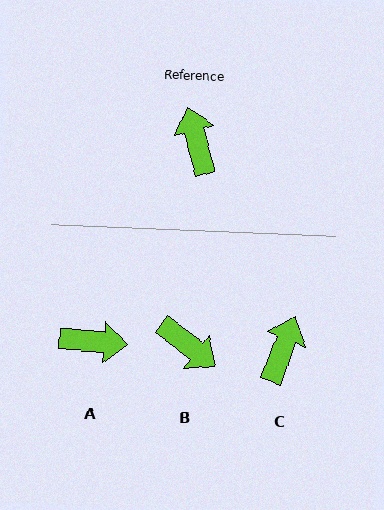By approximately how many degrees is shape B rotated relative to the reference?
Approximately 143 degrees clockwise.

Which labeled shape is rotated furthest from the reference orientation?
B, about 143 degrees away.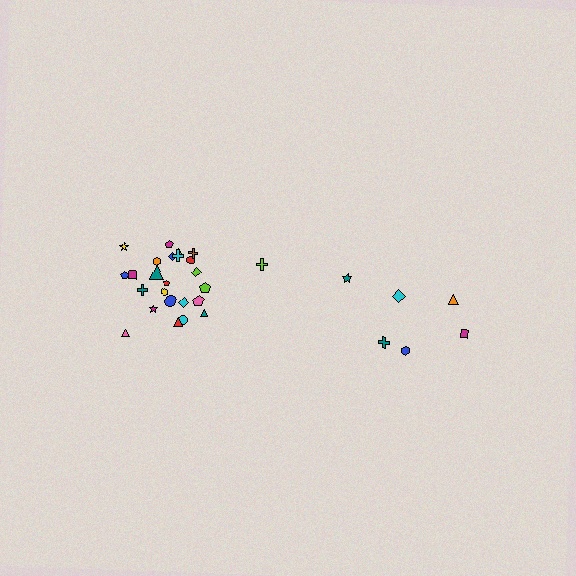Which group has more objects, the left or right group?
The left group.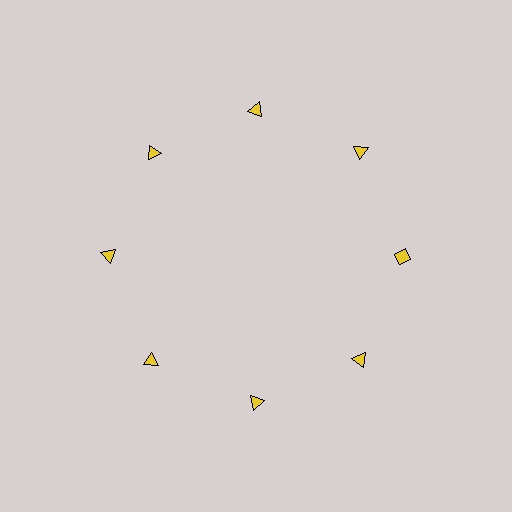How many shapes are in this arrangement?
There are 8 shapes arranged in a ring pattern.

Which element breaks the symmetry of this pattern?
The yellow diamond at roughly the 3 o'clock position breaks the symmetry. All other shapes are yellow triangles.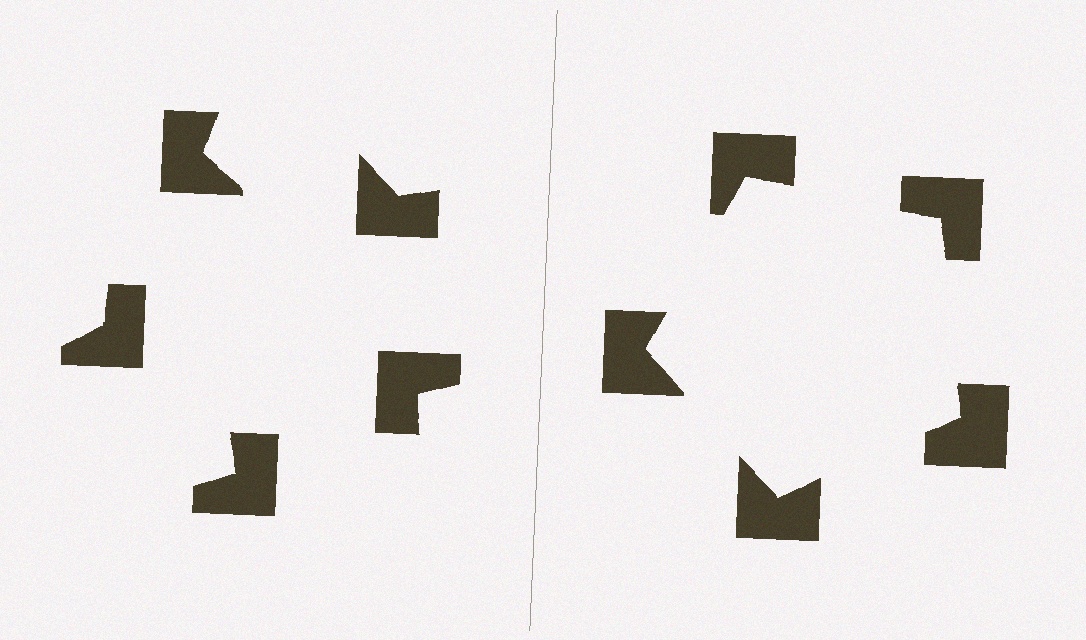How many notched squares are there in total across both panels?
10 — 5 on each side.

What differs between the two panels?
The notched squares are positioned identically on both sides; only the wedge orientations differ. On the right they align to a pentagon; on the left they are misaligned.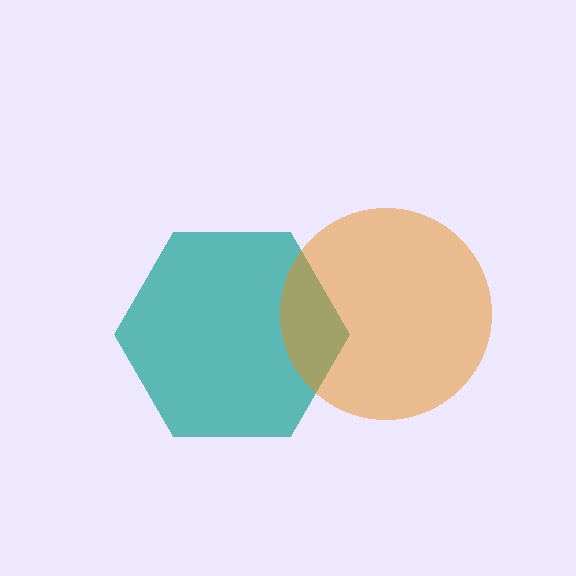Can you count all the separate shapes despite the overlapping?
Yes, there are 2 separate shapes.